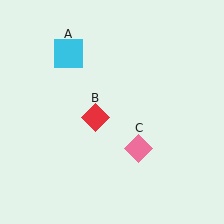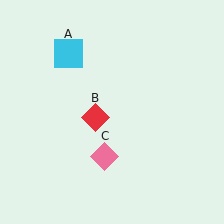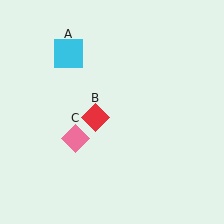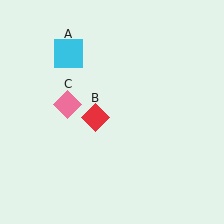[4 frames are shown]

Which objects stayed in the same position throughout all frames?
Cyan square (object A) and red diamond (object B) remained stationary.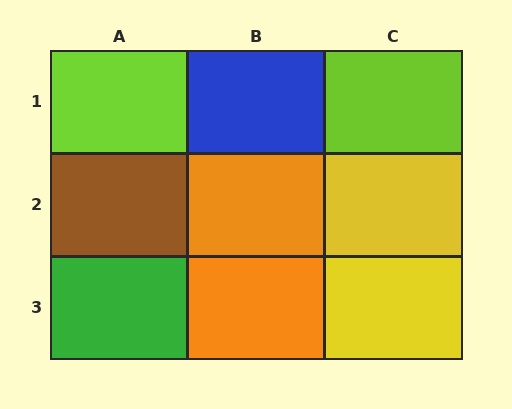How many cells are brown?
1 cell is brown.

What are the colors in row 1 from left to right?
Lime, blue, lime.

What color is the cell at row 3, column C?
Yellow.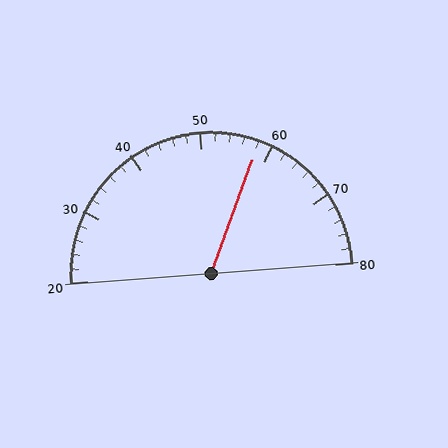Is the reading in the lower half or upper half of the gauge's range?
The reading is in the upper half of the range (20 to 80).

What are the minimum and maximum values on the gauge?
The gauge ranges from 20 to 80.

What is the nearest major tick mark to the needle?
The nearest major tick mark is 60.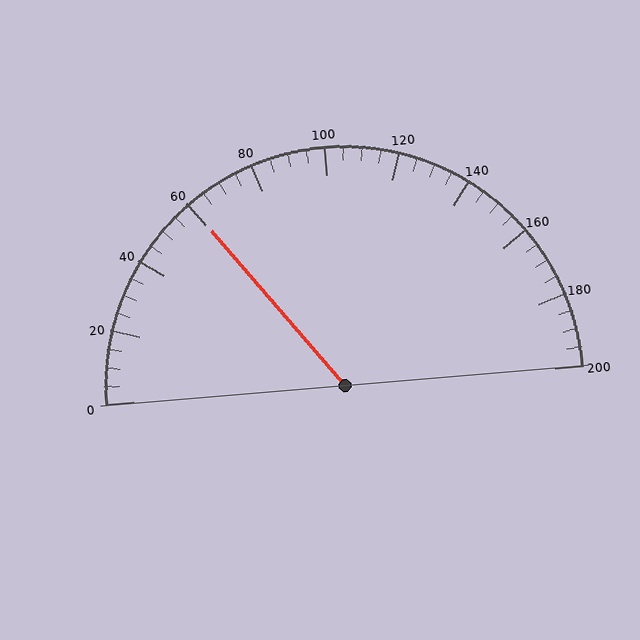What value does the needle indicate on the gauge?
The needle indicates approximately 60.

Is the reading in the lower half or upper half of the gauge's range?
The reading is in the lower half of the range (0 to 200).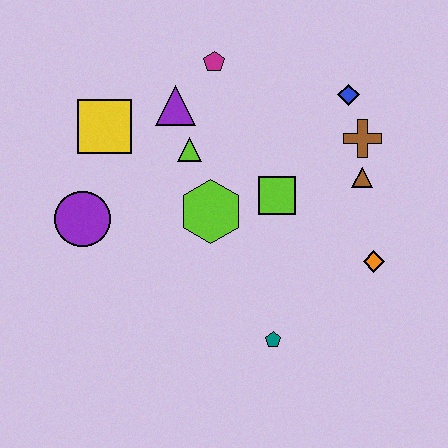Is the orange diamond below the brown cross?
Yes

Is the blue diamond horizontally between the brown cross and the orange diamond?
No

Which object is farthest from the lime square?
The purple circle is farthest from the lime square.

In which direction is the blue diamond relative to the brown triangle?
The blue diamond is above the brown triangle.